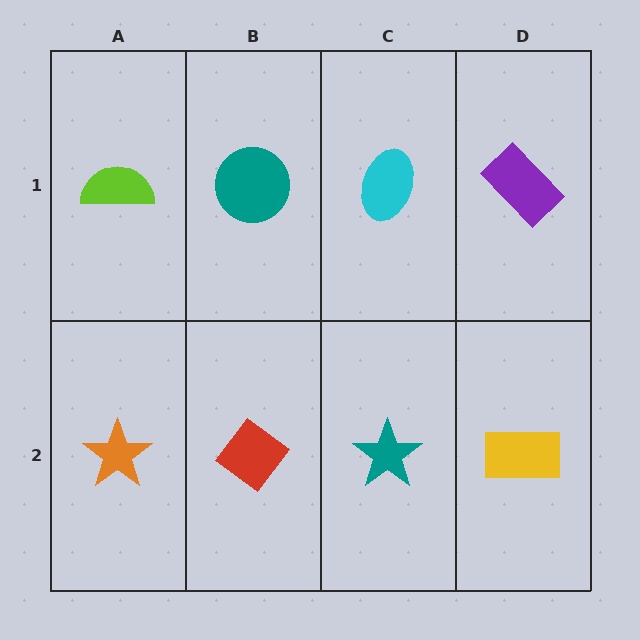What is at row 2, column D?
A yellow rectangle.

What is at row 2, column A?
An orange star.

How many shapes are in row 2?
4 shapes.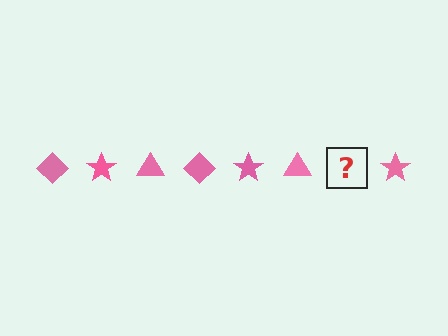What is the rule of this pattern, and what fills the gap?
The rule is that the pattern cycles through diamond, star, triangle shapes in pink. The gap should be filled with a pink diamond.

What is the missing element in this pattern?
The missing element is a pink diamond.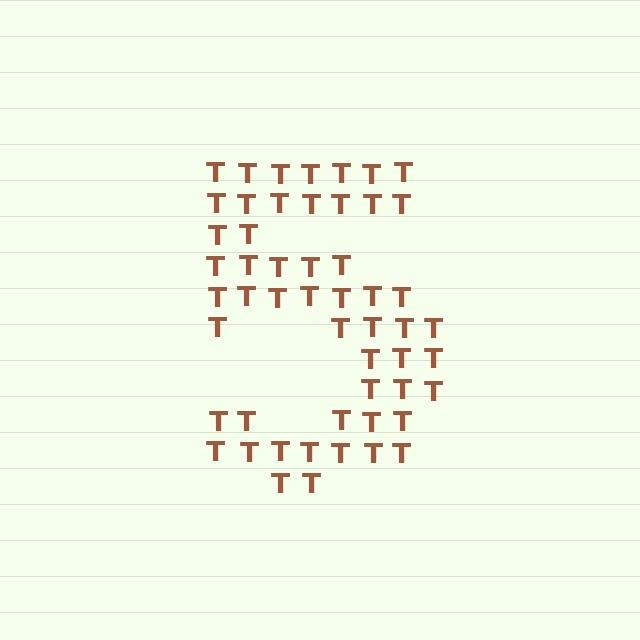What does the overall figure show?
The overall figure shows the digit 5.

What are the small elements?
The small elements are letter T's.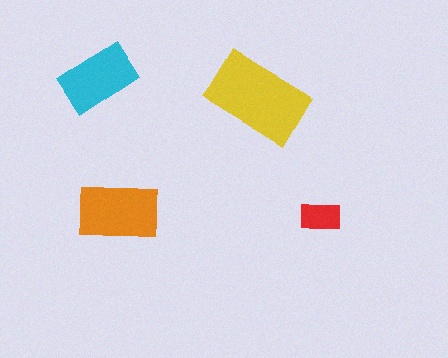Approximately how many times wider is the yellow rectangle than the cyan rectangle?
About 1.5 times wider.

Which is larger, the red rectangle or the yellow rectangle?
The yellow one.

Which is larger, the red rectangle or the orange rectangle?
The orange one.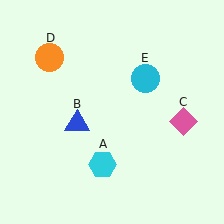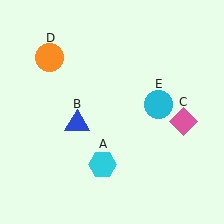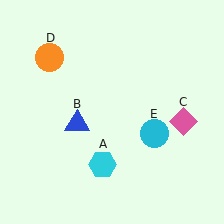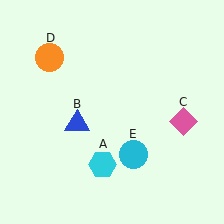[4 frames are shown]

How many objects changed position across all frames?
1 object changed position: cyan circle (object E).